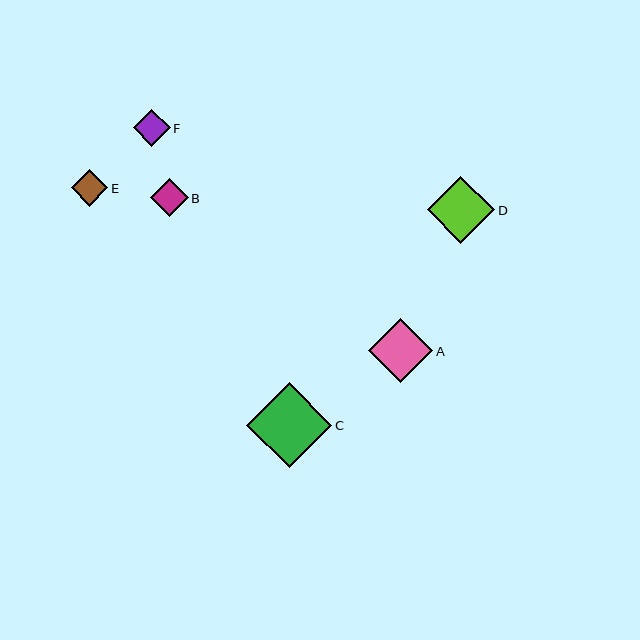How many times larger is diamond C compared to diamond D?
Diamond C is approximately 1.3 times the size of diamond D.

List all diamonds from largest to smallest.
From largest to smallest: C, D, A, B, F, E.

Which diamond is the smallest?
Diamond E is the smallest with a size of approximately 37 pixels.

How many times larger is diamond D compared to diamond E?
Diamond D is approximately 1.8 times the size of diamond E.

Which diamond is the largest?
Diamond C is the largest with a size of approximately 85 pixels.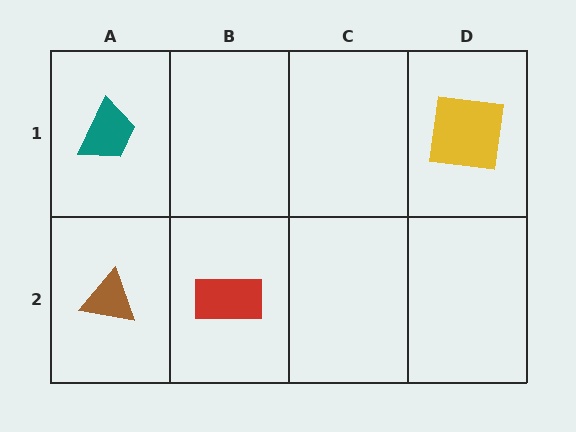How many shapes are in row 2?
2 shapes.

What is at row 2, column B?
A red rectangle.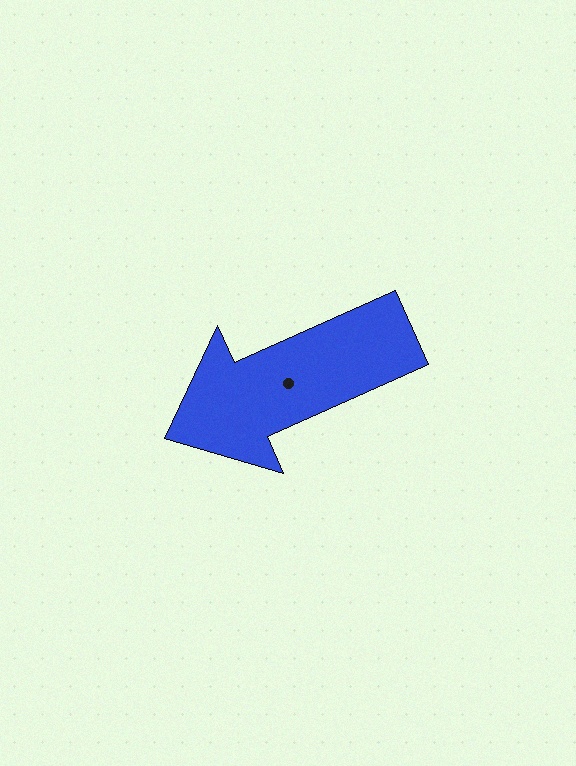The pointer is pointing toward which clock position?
Roughly 8 o'clock.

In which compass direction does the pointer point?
Southwest.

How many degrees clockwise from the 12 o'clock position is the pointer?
Approximately 246 degrees.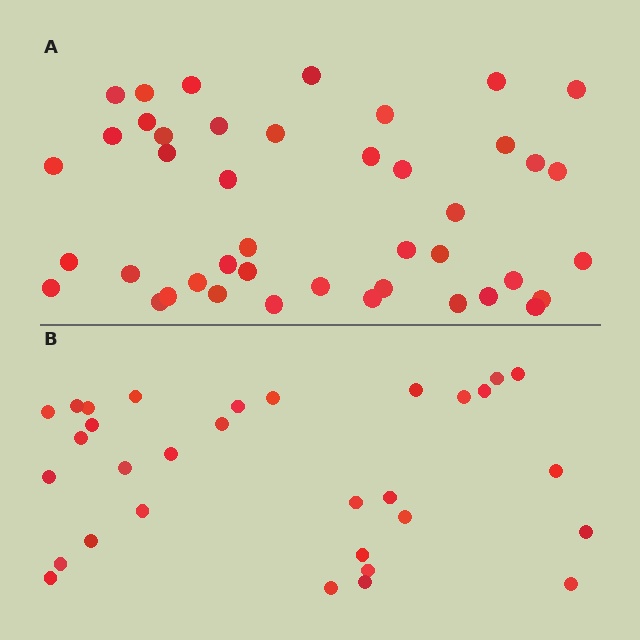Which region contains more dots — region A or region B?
Region A (the top region) has more dots.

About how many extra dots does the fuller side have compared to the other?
Region A has roughly 12 or so more dots than region B.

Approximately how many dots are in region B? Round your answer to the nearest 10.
About 30 dots. (The exact count is 31, which rounds to 30.)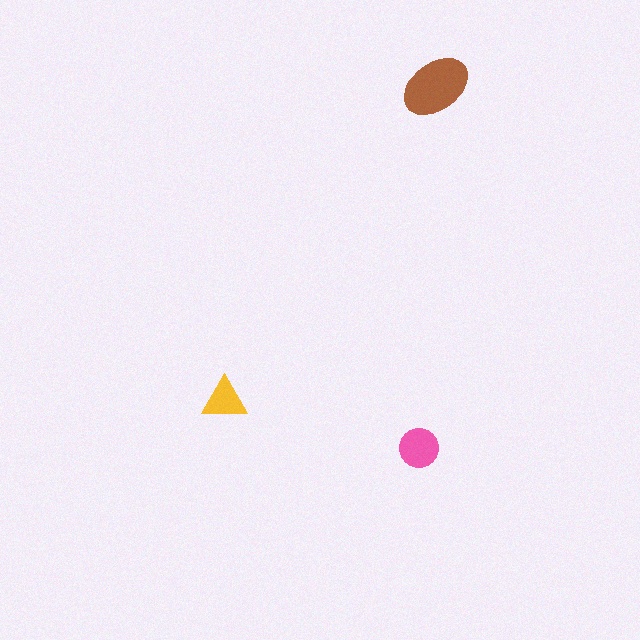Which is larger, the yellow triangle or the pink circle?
The pink circle.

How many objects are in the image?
There are 3 objects in the image.